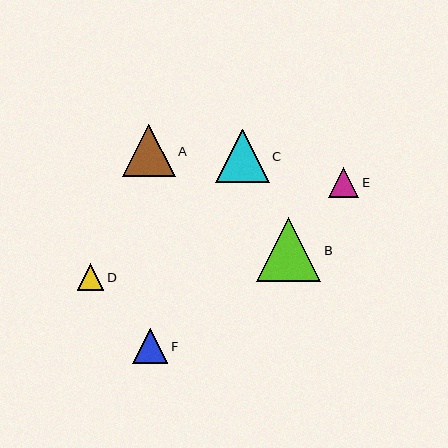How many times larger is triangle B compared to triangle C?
Triangle B is approximately 1.2 times the size of triangle C.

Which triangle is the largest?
Triangle B is the largest with a size of approximately 64 pixels.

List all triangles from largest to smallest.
From largest to smallest: B, C, A, F, E, D.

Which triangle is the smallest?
Triangle D is the smallest with a size of approximately 26 pixels.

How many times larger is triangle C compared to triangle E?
Triangle C is approximately 1.8 times the size of triangle E.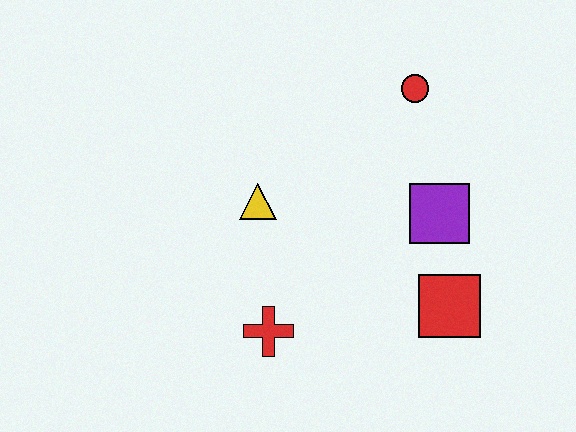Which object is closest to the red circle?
The purple square is closest to the red circle.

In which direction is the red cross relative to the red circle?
The red cross is below the red circle.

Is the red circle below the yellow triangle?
No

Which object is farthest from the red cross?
The red circle is farthest from the red cross.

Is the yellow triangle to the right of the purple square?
No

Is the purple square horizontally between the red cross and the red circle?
No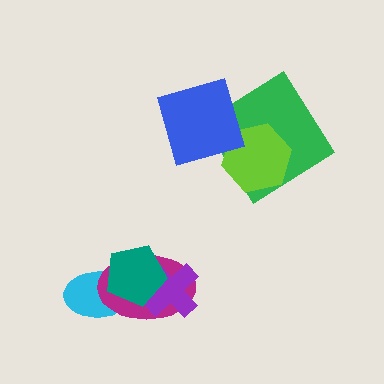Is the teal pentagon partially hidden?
No, no other shape covers it.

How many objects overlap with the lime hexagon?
1 object overlaps with the lime hexagon.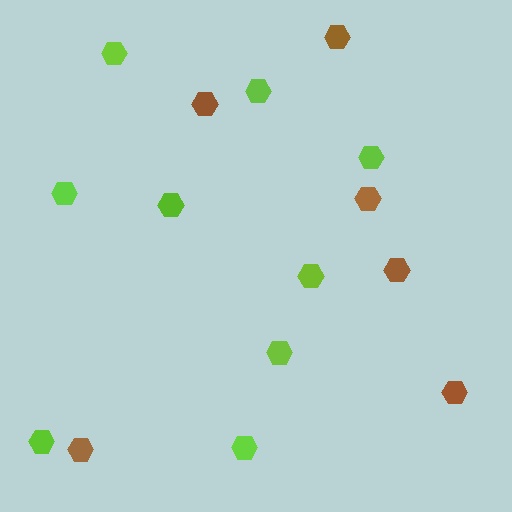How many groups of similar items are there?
There are 2 groups: one group of brown hexagons (6) and one group of lime hexagons (9).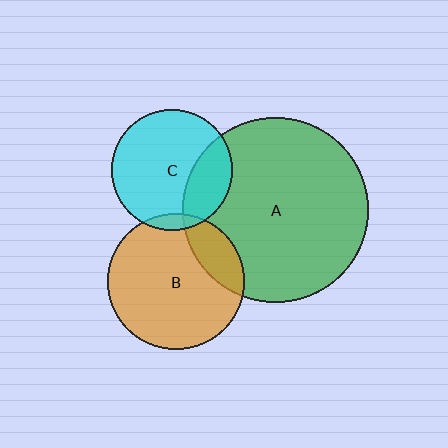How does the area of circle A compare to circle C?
Approximately 2.3 times.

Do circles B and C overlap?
Yes.